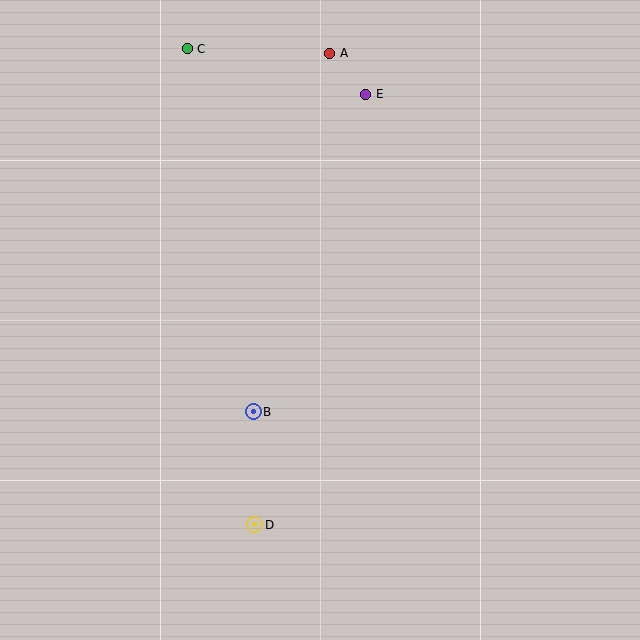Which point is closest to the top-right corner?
Point E is closest to the top-right corner.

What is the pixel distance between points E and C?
The distance between E and C is 185 pixels.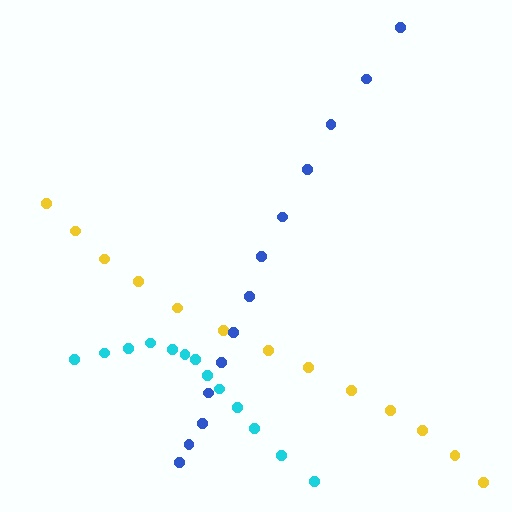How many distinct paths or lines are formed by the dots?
There are 3 distinct paths.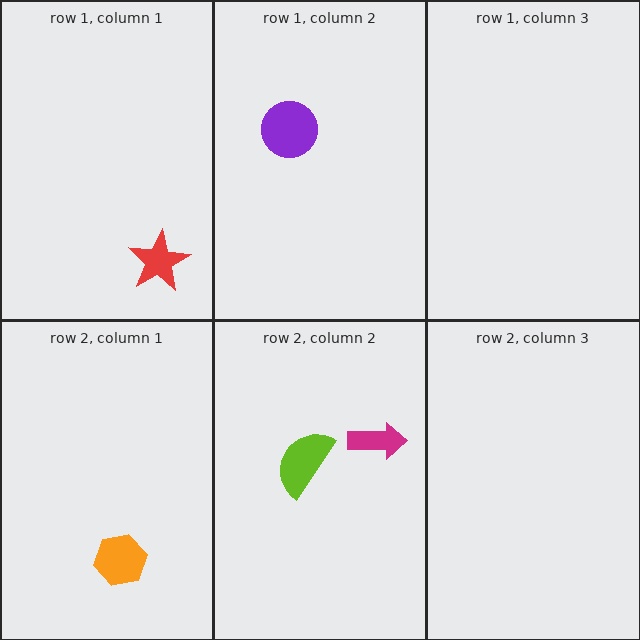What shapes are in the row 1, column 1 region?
The red star.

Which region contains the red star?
The row 1, column 1 region.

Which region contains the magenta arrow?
The row 2, column 2 region.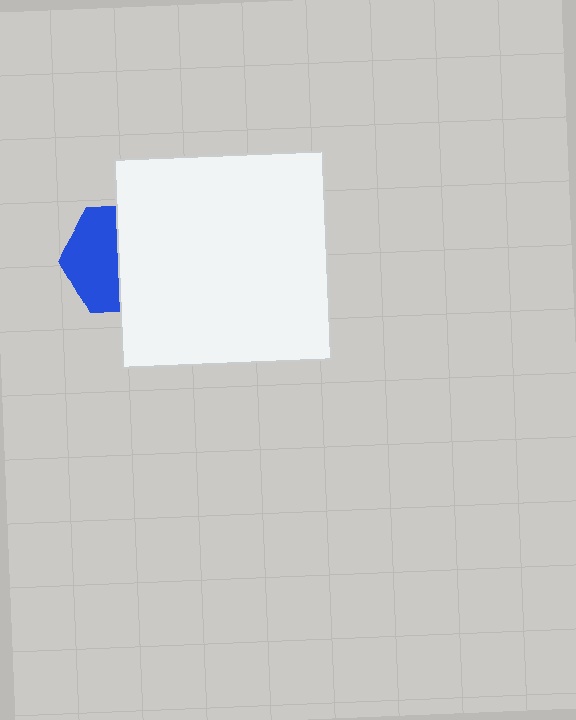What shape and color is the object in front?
The object in front is a white square.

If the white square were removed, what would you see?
You would see the complete blue hexagon.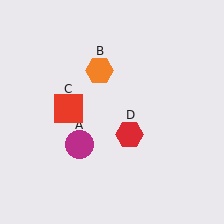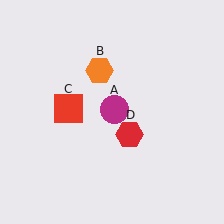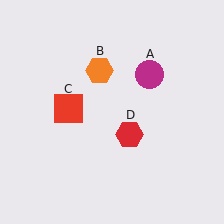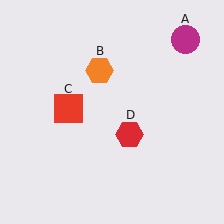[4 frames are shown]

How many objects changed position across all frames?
1 object changed position: magenta circle (object A).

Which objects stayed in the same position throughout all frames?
Orange hexagon (object B) and red square (object C) and red hexagon (object D) remained stationary.